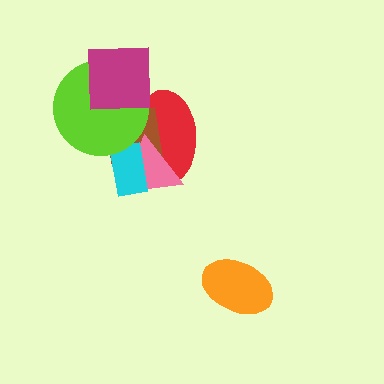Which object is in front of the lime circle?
The magenta square is in front of the lime circle.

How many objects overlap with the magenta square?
1 object overlaps with the magenta square.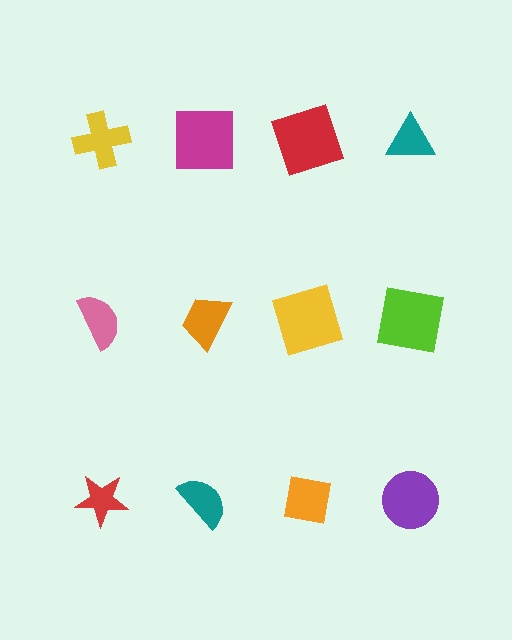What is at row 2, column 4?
A lime square.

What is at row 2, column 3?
A yellow square.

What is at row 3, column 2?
A teal semicircle.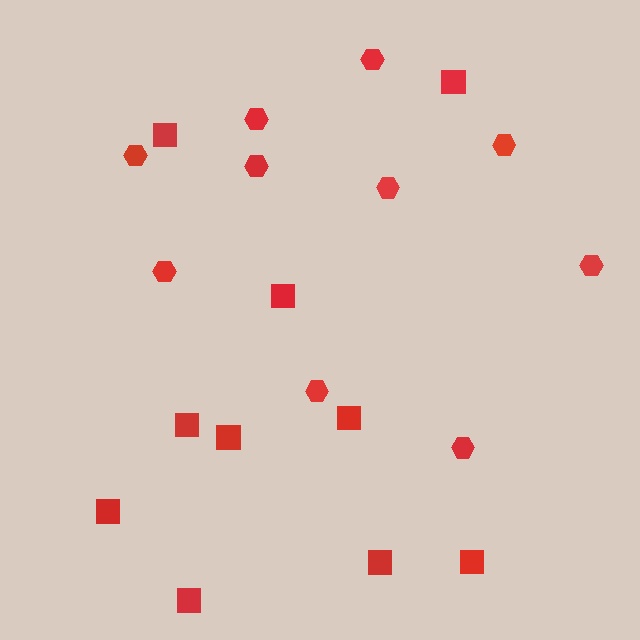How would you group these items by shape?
There are 2 groups: one group of hexagons (10) and one group of squares (10).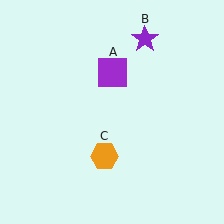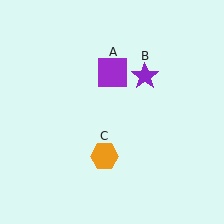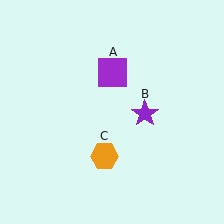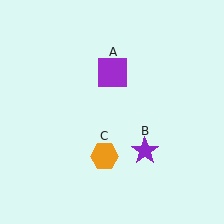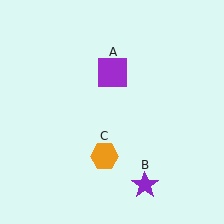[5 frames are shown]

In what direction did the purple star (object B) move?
The purple star (object B) moved down.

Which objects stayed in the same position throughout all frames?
Purple square (object A) and orange hexagon (object C) remained stationary.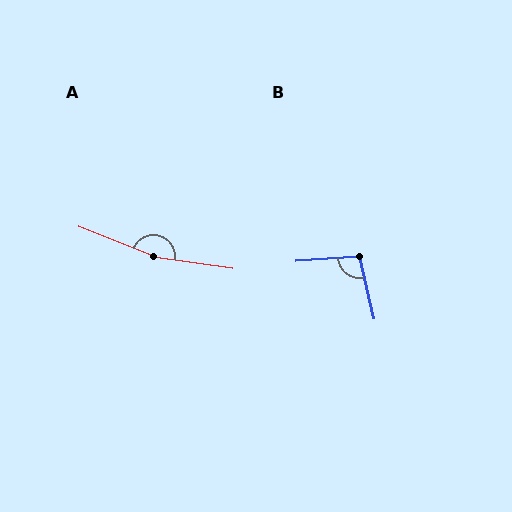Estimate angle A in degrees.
Approximately 166 degrees.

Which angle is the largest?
A, at approximately 166 degrees.